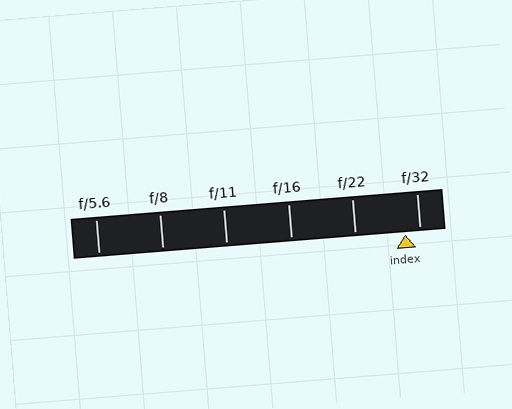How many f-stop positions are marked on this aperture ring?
There are 6 f-stop positions marked.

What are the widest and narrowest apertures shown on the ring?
The widest aperture shown is f/5.6 and the narrowest is f/32.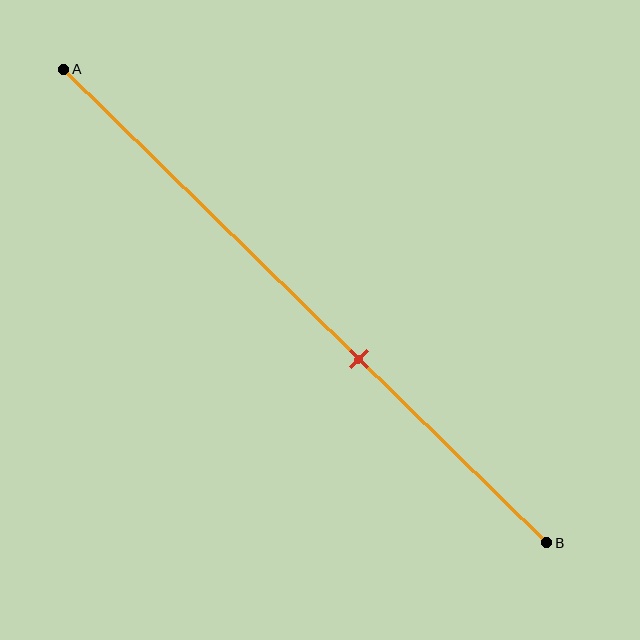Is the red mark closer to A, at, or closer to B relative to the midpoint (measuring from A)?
The red mark is closer to point B than the midpoint of segment AB.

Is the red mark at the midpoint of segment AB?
No, the mark is at about 60% from A, not at the 50% midpoint.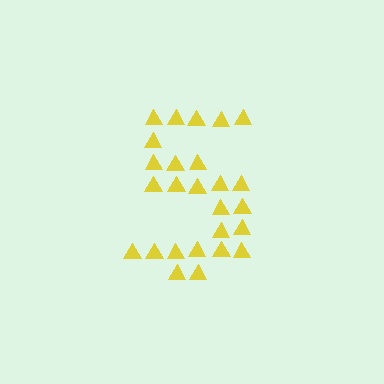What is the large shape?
The large shape is the digit 5.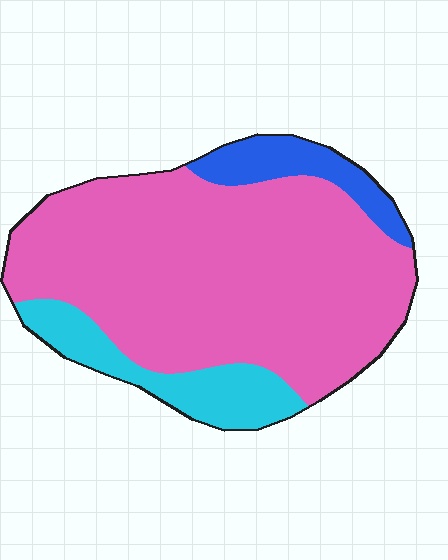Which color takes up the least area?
Blue, at roughly 10%.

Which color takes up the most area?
Pink, at roughly 75%.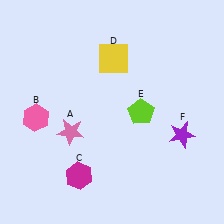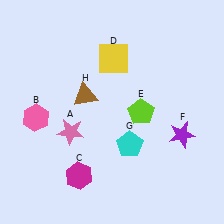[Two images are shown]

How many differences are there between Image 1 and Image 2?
There are 2 differences between the two images.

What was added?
A cyan pentagon (G), a brown triangle (H) were added in Image 2.